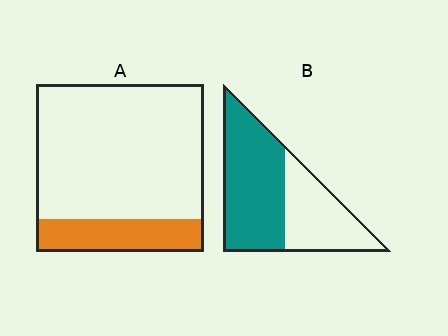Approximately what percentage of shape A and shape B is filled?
A is approximately 20% and B is approximately 60%.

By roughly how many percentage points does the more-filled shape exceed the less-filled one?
By roughly 40 percentage points (B over A).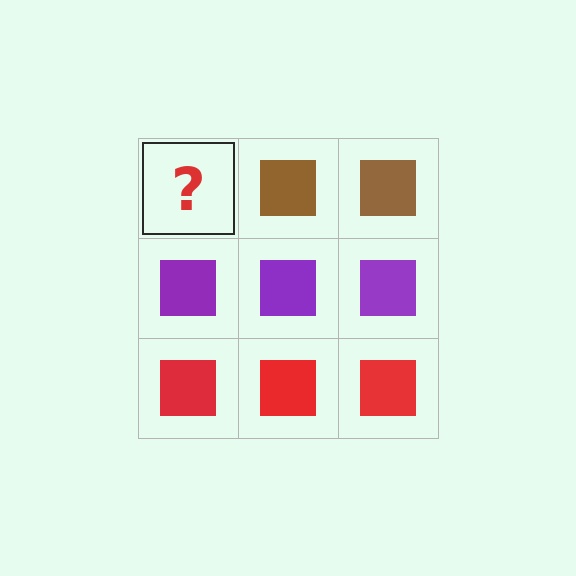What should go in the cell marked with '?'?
The missing cell should contain a brown square.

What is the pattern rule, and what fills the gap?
The rule is that each row has a consistent color. The gap should be filled with a brown square.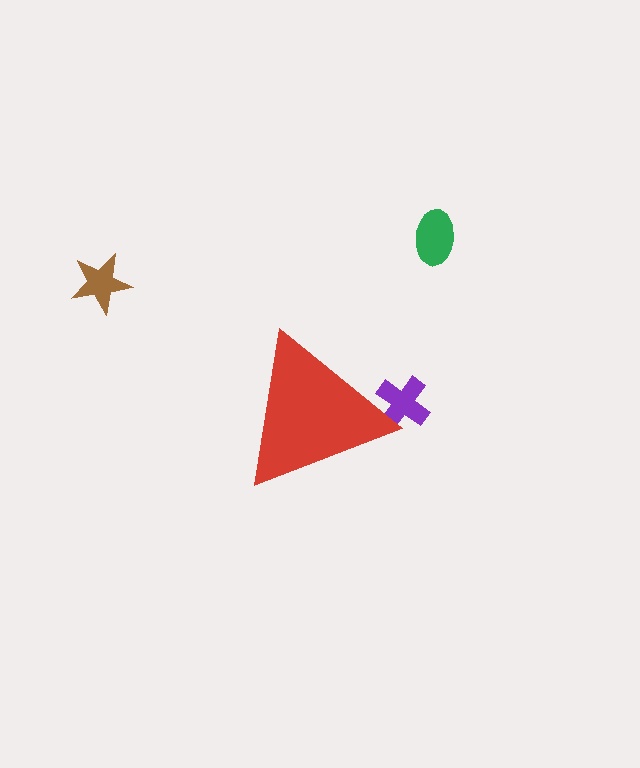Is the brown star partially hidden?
No, the brown star is fully visible.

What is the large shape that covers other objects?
A red triangle.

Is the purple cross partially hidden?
Yes, the purple cross is partially hidden behind the red triangle.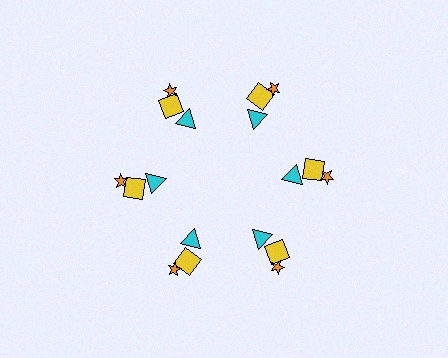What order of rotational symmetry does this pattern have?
This pattern has 6-fold rotational symmetry.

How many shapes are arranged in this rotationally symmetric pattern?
There are 18 shapes, arranged in 6 groups of 3.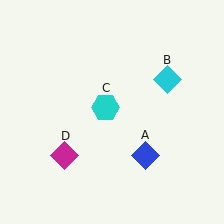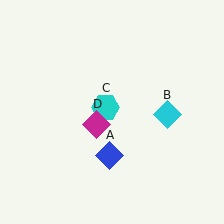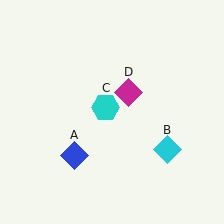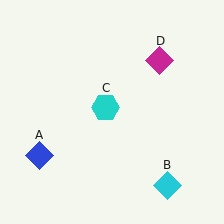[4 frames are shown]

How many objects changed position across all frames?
3 objects changed position: blue diamond (object A), cyan diamond (object B), magenta diamond (object D).